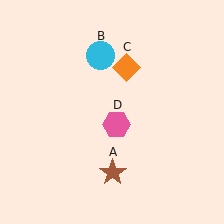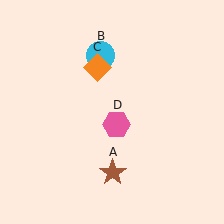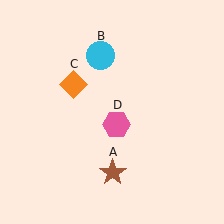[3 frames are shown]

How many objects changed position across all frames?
1 object changed position: orange diamond (object C).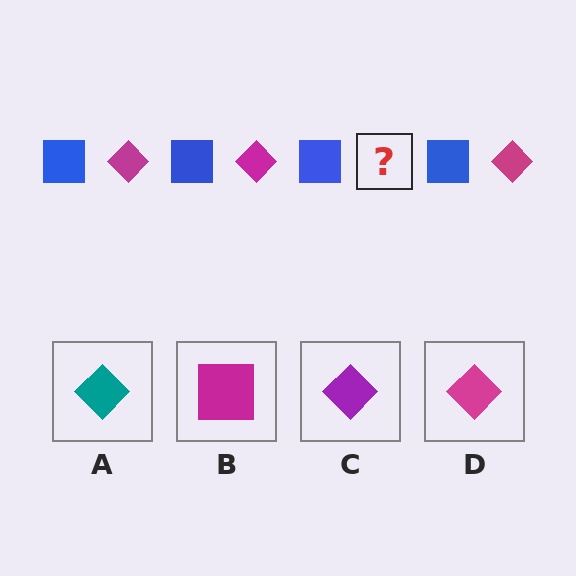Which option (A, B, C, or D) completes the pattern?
D.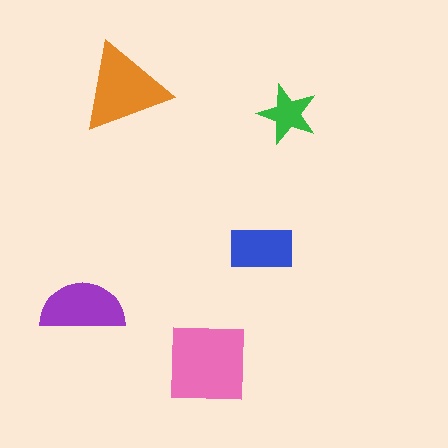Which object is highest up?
The orange triangle is topmost.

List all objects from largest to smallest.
The pink square, the orange triangle, the purple semicircle, the blue rectangle, the green star.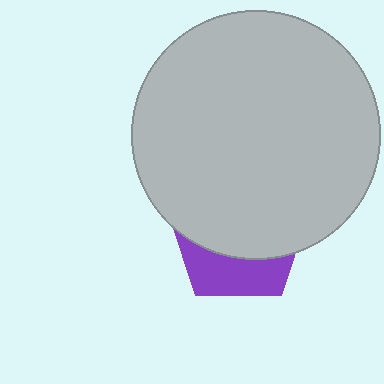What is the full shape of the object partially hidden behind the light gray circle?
The partially hidden object is a purple pentagon.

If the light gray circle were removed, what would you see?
You would see the complete purple pentagon.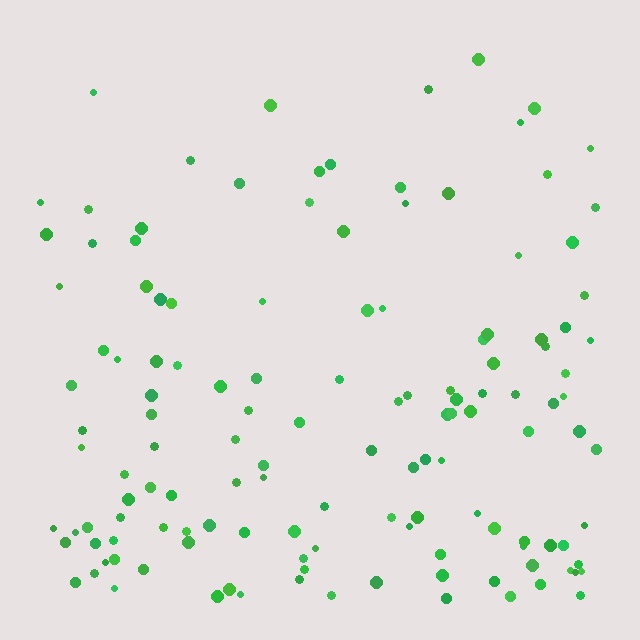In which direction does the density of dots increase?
From top to bottom, with the bottom side densest.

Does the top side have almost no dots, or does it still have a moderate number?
Still a moderate number, just noticeably fewer than the bottom.